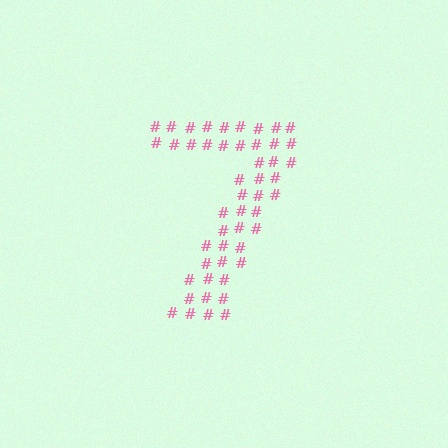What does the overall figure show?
The overall figure shows the digit 7.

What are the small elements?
The small elements are hash symbols.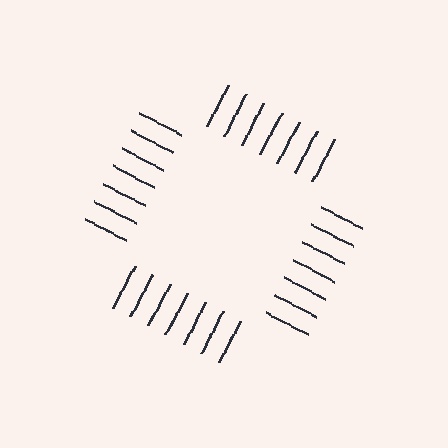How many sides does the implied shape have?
4 sides — the line-ends trace a square.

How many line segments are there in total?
28 — 7 along each of the 4 edges.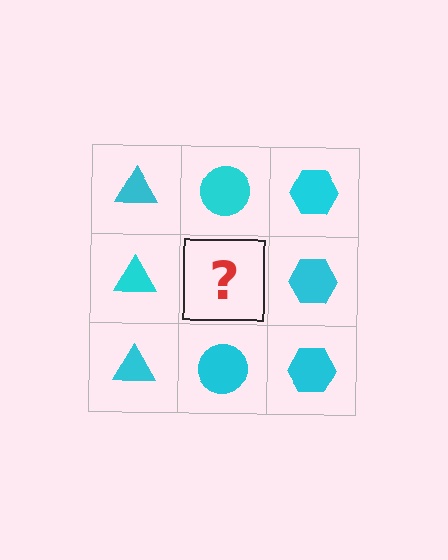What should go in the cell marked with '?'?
The missing cell should contain a cyan circle.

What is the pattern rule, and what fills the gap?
The rule is that each column has a consistent shape. The gap should be filled with a cyan circle.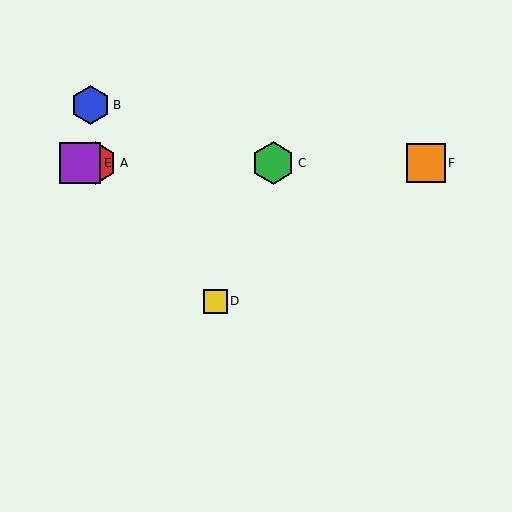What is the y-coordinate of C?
Object C is at y≈163.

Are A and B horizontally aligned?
No, A is at y≈163 and B is at y≈105.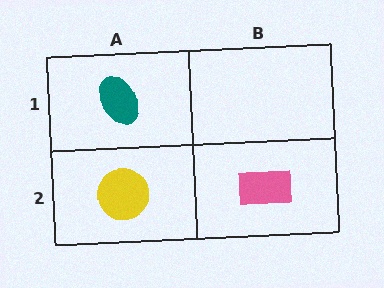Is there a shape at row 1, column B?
No, that cell is empty.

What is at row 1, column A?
A teal ellipse.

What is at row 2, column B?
A pink rectangle.